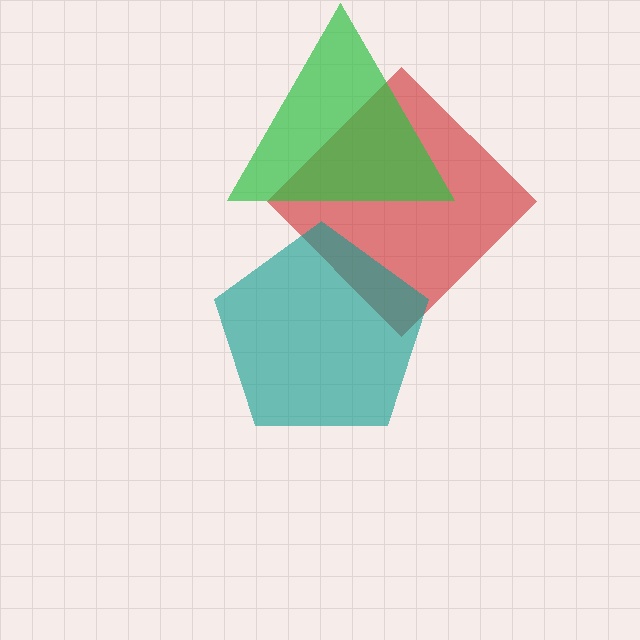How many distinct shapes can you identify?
There are 3 distinct shapes: a red diamond, a teal pentagon, a green triangle.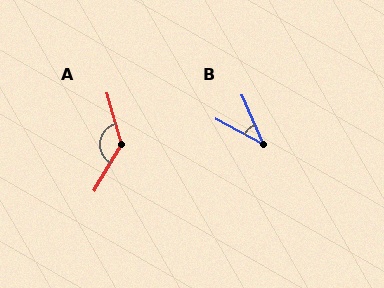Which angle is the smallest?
B, at approximately 38 degrees.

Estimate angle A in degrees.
Approximately 135 degrees.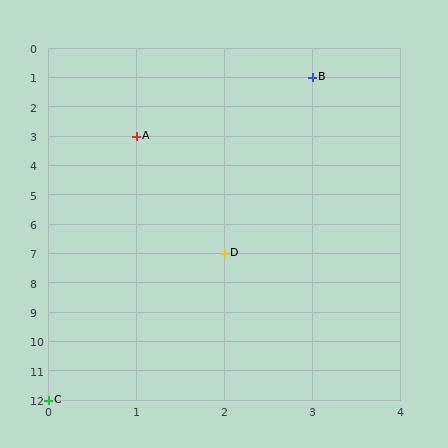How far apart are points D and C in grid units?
Points D and C are 2 columns and 5 rows apart (about 5.4 grid units diagonally).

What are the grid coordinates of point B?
Point B is at grid coordinates (3, 1).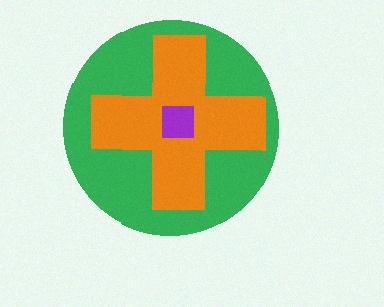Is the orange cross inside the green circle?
Yes.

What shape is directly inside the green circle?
The orange cross.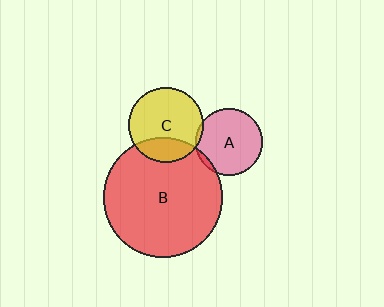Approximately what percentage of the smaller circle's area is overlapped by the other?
Approximately 25%.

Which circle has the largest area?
Circle B (red).